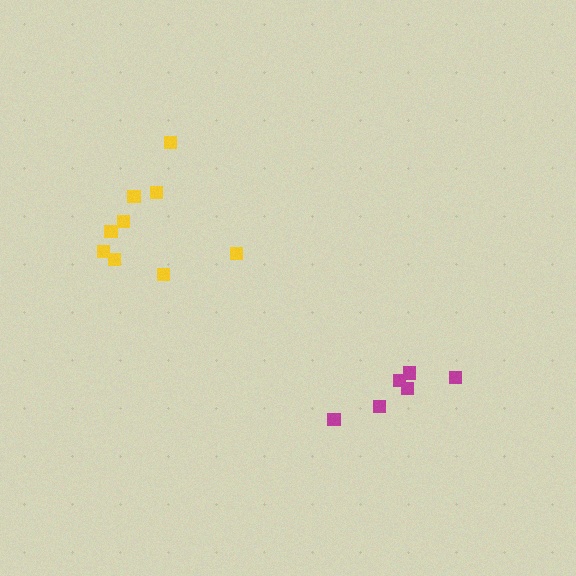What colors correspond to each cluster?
The clusters are colored: yellow, magenta.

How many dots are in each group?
Group 1: 9 dots, Group 2: 6 dots (15 total).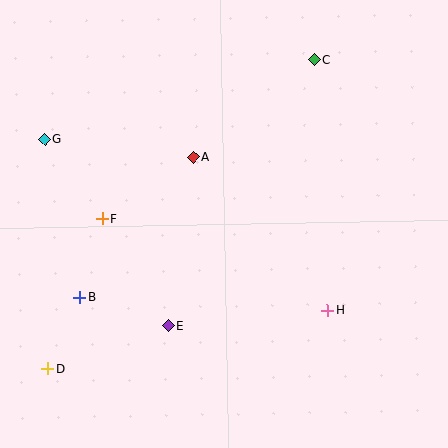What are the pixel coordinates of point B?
Point B is at (80, 298).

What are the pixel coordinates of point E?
Point E is at (168, 326).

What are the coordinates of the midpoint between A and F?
The midpoint between A and F is at (148, 188).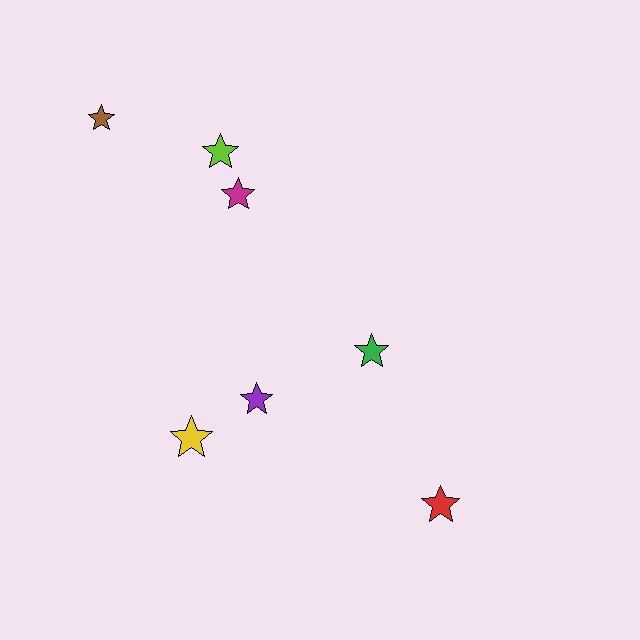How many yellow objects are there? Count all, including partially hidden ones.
There is 1 yellow object.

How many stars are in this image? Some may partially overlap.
There are 7 stars.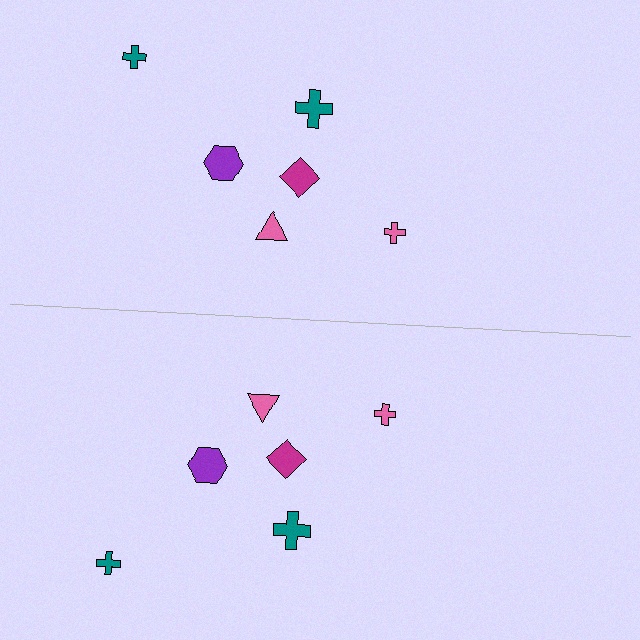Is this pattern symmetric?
Yes, this pattern has bilateral (reflection) symmetry.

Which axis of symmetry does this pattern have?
The pattern has a horizontal axis of symmetry running through the center of the image.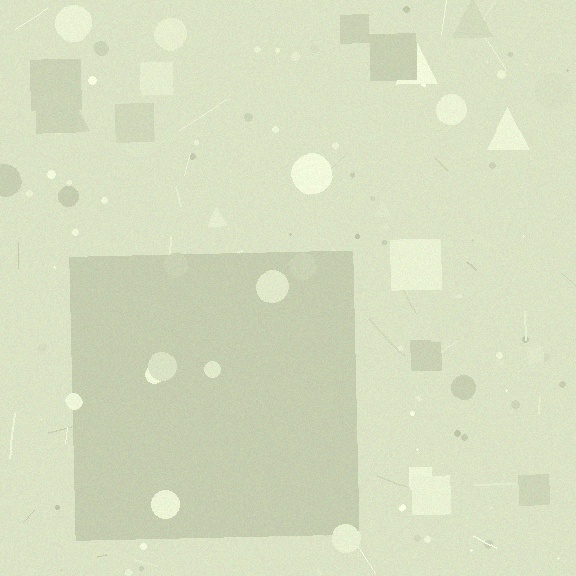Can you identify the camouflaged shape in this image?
The camouflaged shape is a square.